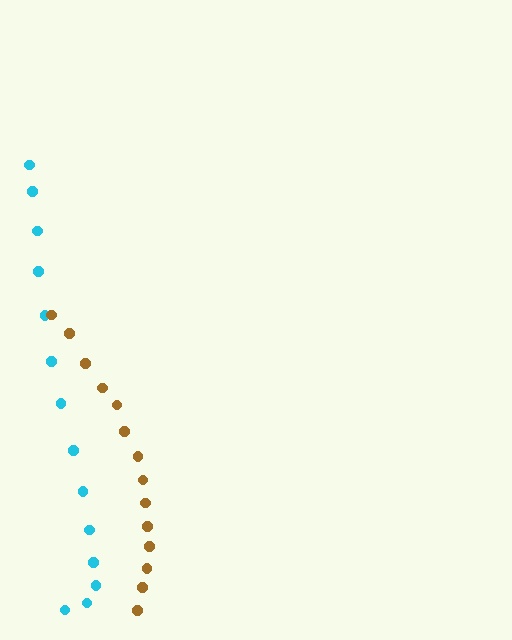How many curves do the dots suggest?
There are 2 distinct paths.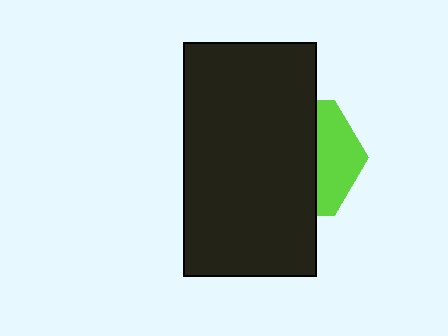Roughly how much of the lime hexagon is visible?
A small part of it is visible (roughly 34%).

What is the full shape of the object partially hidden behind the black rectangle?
The partially hidden object is a lime hexagon.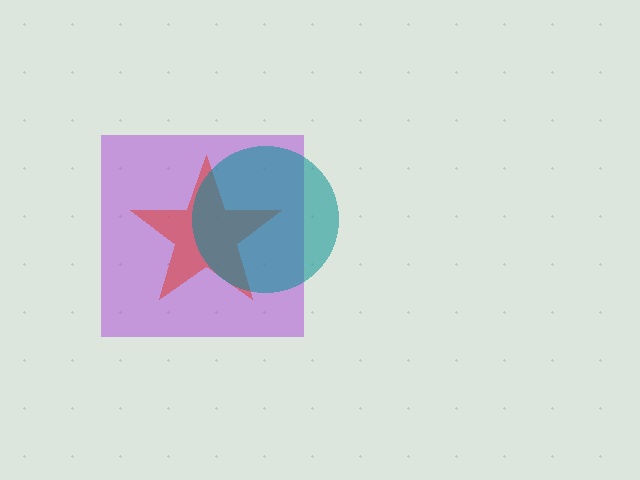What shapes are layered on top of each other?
The layered shapes are: a purple square, a red star, a teal circle.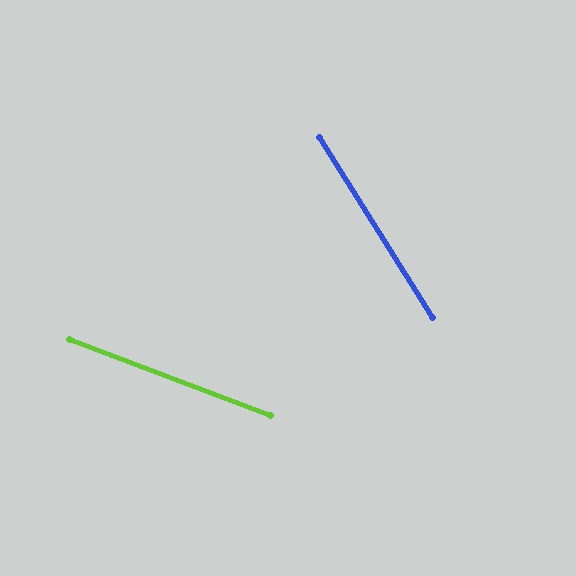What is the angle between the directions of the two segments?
Approximately 37 degrees.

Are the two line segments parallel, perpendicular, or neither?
Neither parallel nor perpendicular — they differ by about 37°.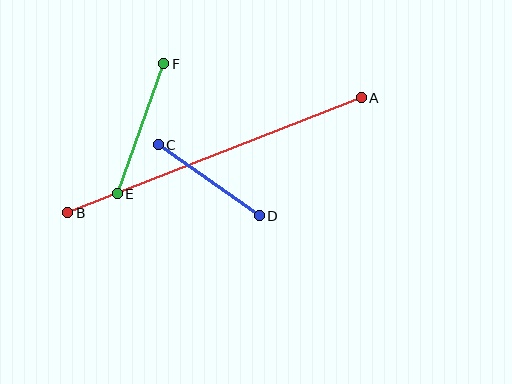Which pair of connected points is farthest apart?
Points A and B are farthest apart.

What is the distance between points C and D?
The distance is approximately 124 pixels.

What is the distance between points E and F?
The distance is approximately 138 pixels.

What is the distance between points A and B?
The distance is approximately 315 pixels.